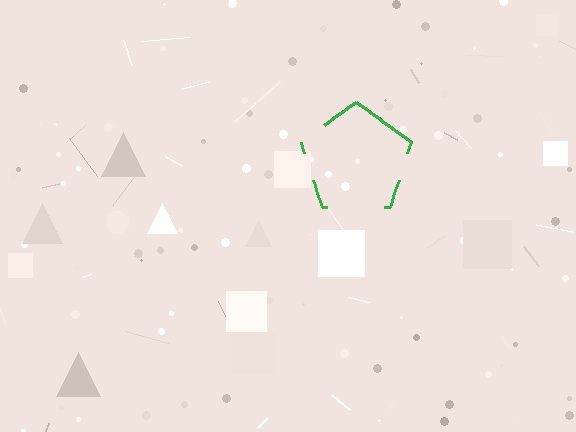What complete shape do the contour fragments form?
The contour fragments form a pentagon.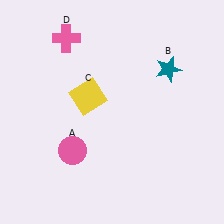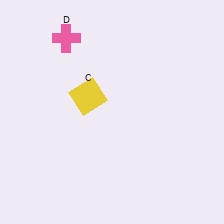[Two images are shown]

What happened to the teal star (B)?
The teal star (B) was removed in Image 2. It was in the top-right area of Image 1.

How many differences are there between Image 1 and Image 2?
There are 2 differences between the two images.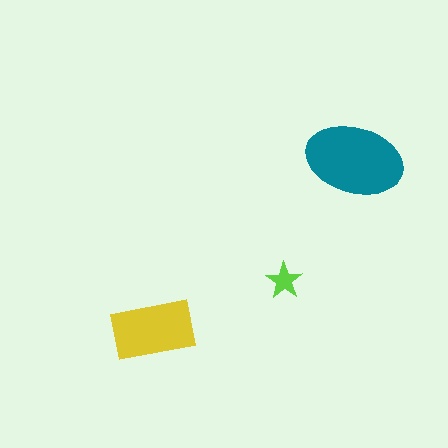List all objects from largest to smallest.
The teal ellipse, the yellow rectangle, the lime star.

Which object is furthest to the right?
The teal ellipse is rightmost.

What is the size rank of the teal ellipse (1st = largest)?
1st.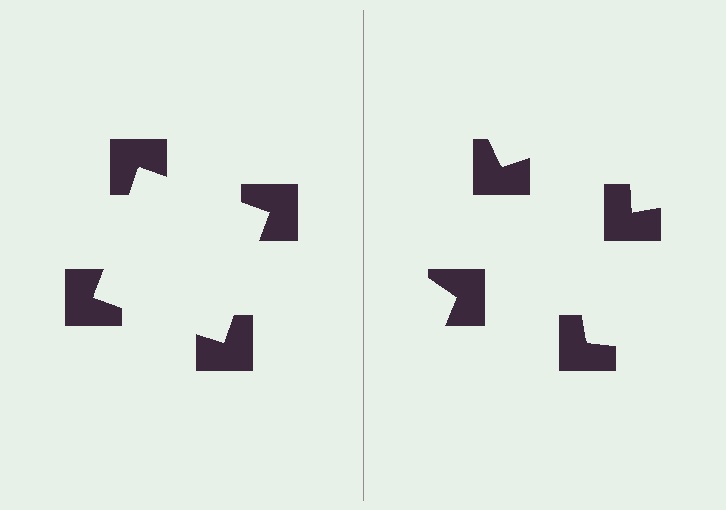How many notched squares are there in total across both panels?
8 — 4 on each side.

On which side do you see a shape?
An illusory square appears on the left side. On the right side the wedge cuts are rotated, so no coherent shape forms.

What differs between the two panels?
The notched squares are positioned identically on both sides; only the wedge orientations differ. On the left they align to a square; on the right they are misaligned.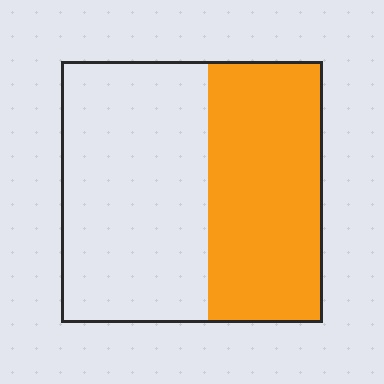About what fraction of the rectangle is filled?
About two fifths (2/5).